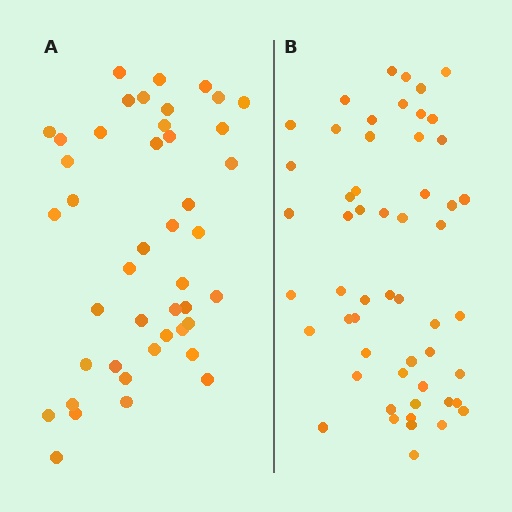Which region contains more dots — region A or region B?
Region B (the right region) has more dots.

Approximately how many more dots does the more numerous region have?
Region B has roughly 10 or so more dots than region A.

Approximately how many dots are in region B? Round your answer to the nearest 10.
About 50 dots. (The exact count is 54, which rounds to 50.)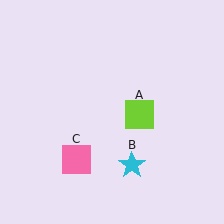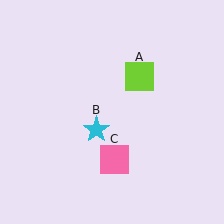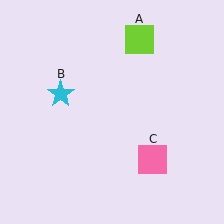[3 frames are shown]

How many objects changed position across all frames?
3 objects changed position: lime square (object A), cyan star (object B), pink square (object C).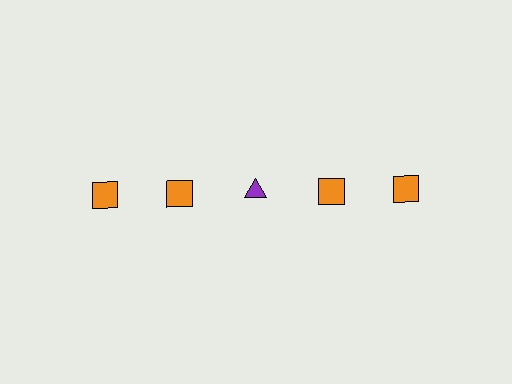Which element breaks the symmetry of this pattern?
The purple triangle in the top row, center column breaks the symmetry. All other shapes are orange squares.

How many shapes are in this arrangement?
There are 5 shapes arranged in a grid pattern.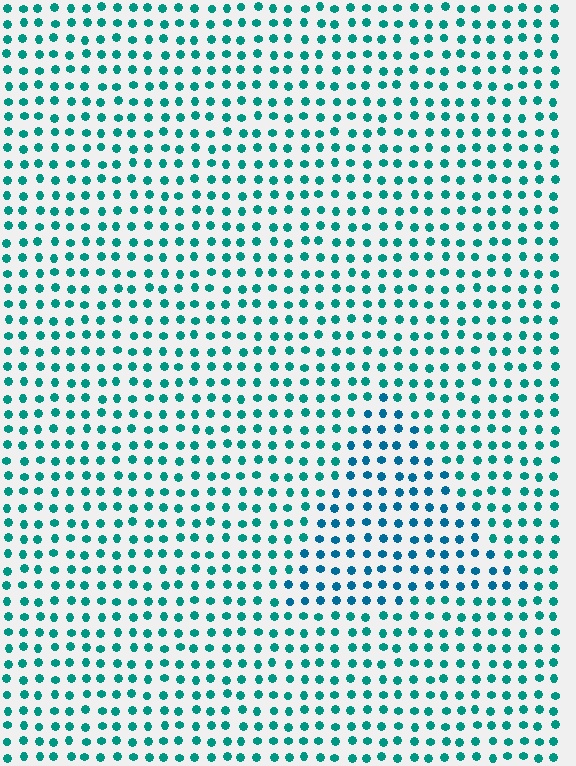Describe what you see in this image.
The image is filled with small teal elements in a uniform arrangement. A triangle-shaped region is visible where the elements are tinted to a slightly different hue, forming a subtle color boundary.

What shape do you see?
I see a triangle.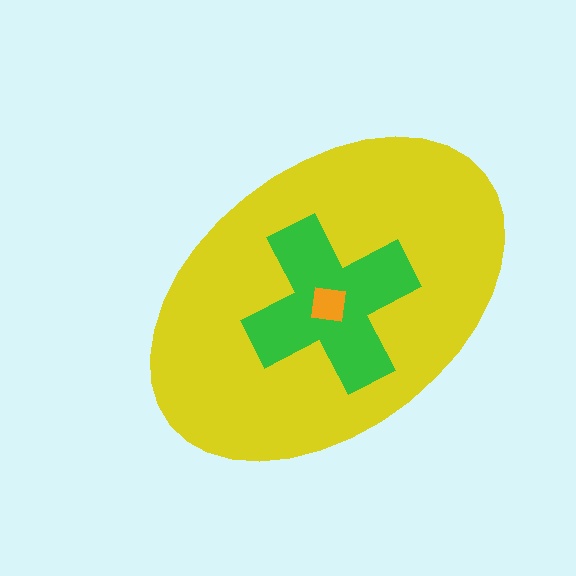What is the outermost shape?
The yellow ellipse.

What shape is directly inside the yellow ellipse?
The green cross.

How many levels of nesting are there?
3.